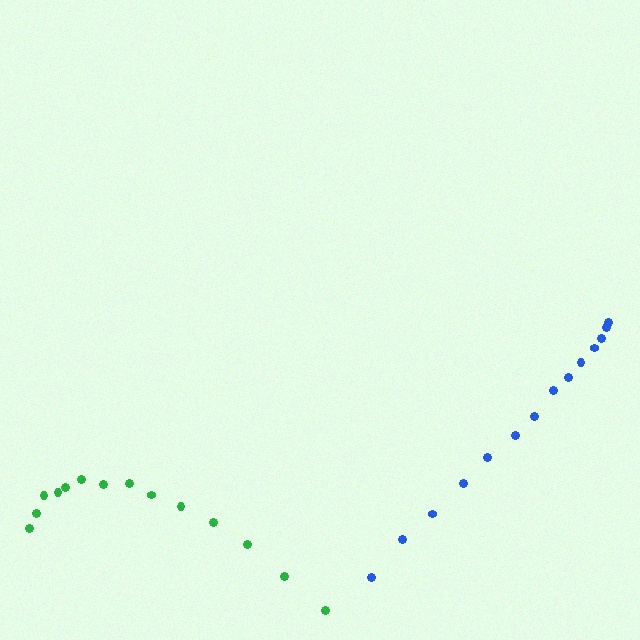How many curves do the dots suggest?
There are 2 distinct paths.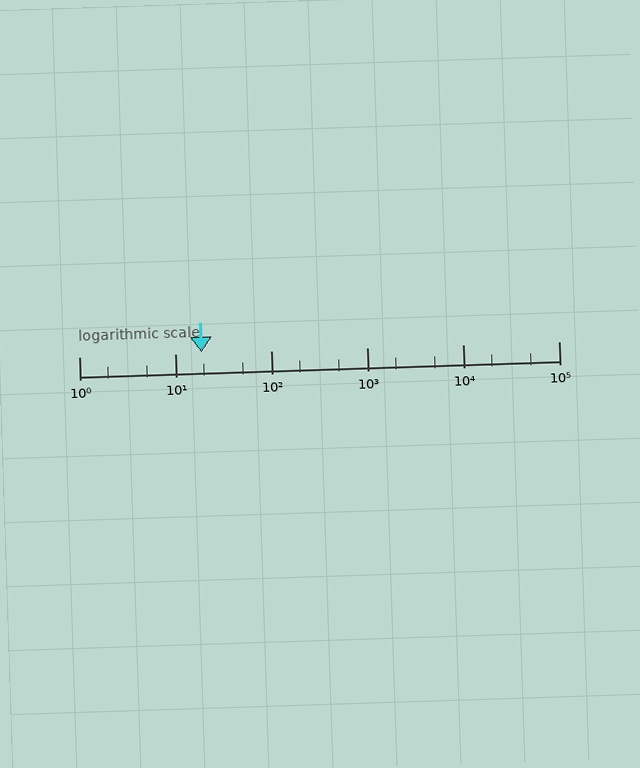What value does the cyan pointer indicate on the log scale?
The pointer indicates approximately 19.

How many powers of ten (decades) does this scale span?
The scale spans 5 decades, from 1 to 100000.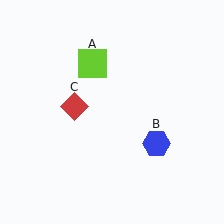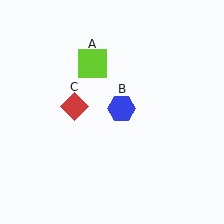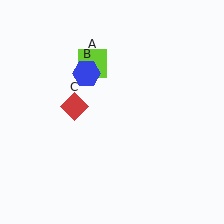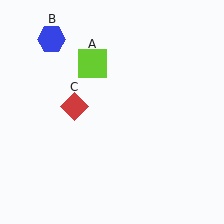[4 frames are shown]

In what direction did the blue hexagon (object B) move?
The blue hexagon (object B) moved up and to the left.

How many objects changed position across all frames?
1 object changed position: blue hexagon (object B).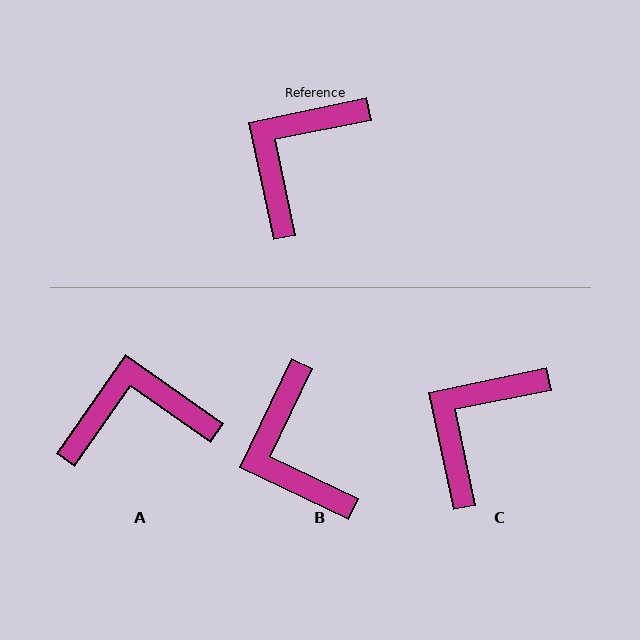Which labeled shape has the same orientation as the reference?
C.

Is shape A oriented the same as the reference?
No, it is off by about 47 degrees.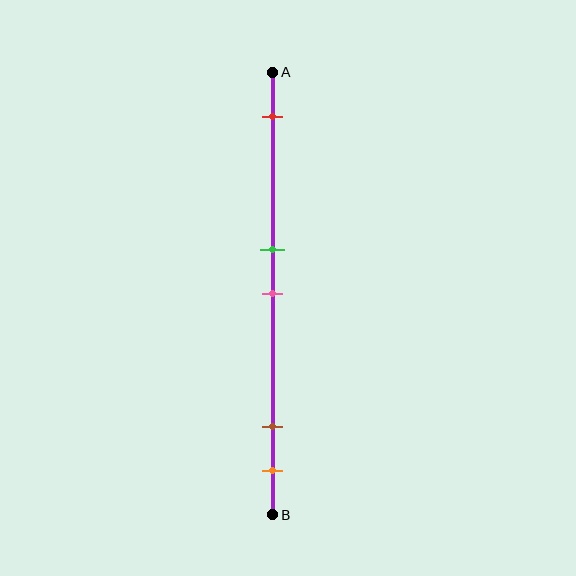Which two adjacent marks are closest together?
The green and pink marks are the closest adjacent pair.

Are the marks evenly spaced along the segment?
No, the marks are not evenly spaced.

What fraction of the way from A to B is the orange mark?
The orange mark is approximately 90% (0.9) of the way from A to B.